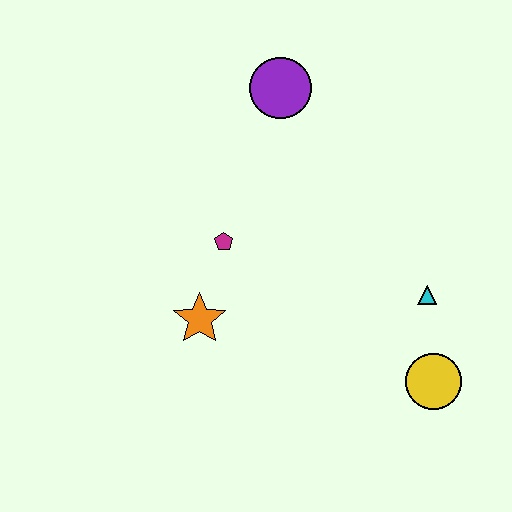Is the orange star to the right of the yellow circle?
No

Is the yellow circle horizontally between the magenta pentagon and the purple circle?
No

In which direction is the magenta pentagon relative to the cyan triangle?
The magenta pentagon is to the left of the cyan triangle.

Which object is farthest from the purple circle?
The yellow circle is farthest from the purple circle.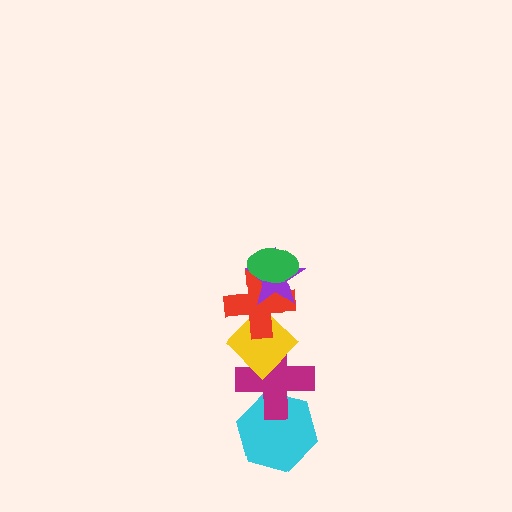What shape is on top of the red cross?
The purple star is on top of the red cross.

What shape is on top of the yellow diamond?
The red cross is on top of the yellow diamond.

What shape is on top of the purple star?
The green ellipse is on top of the purple star.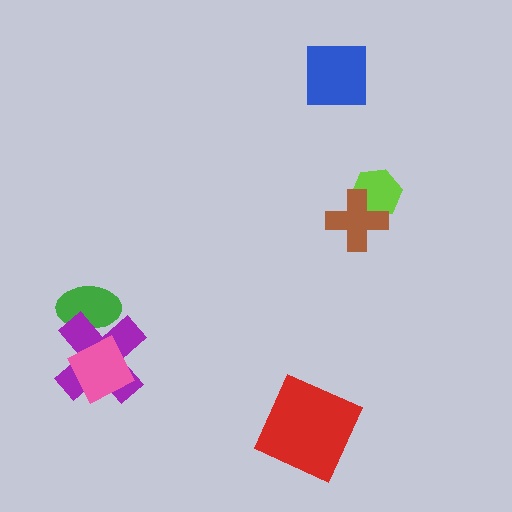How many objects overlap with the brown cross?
1 object overlaps with the brown cross.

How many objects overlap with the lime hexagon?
1 object overlaps with the lime hexagon.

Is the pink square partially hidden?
No, no other shape covers it.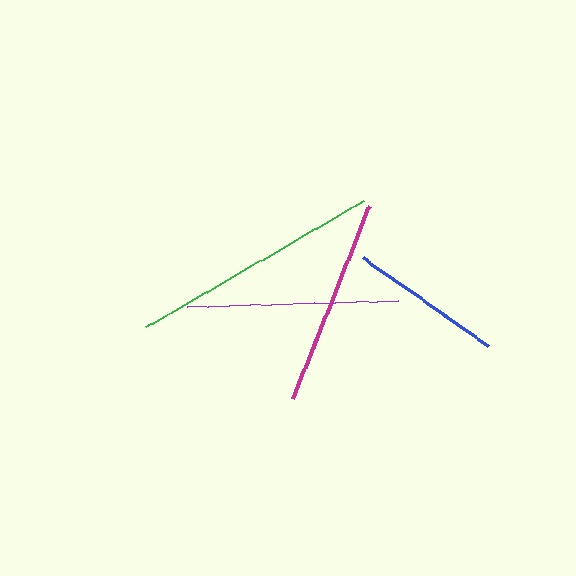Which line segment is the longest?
The green line is the longest at approximately 252 pixels.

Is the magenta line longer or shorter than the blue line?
The magenta line is longer than the blue line.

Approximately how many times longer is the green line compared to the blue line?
The green line is approximately 1.6 times the length of the blue line.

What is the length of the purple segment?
The purple segment is approximately 211 pixels long.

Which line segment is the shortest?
The blue line is the shortest at approximately 153 pixels.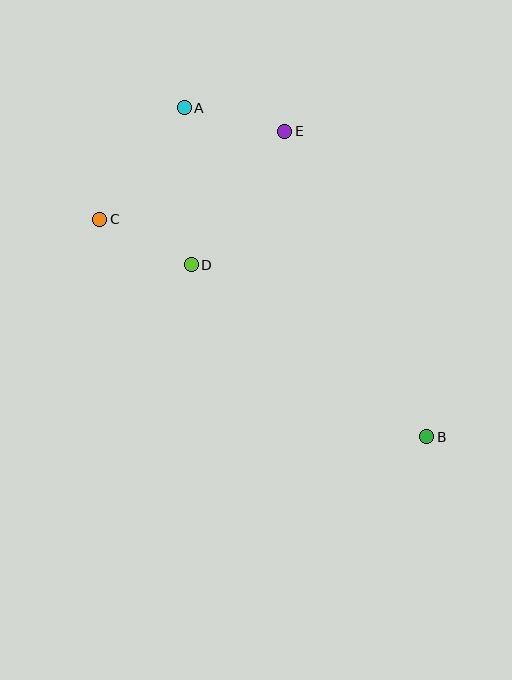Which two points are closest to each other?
Points C and D are closest to each other.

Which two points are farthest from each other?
Points A and B are farthest from each other.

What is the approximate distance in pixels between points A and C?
The distance between A and C is approximately 140 pixels.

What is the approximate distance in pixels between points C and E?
The distance between C and E is approximately 205 pixels.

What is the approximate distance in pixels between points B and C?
The distance between B and C is approximately 393 pixels.